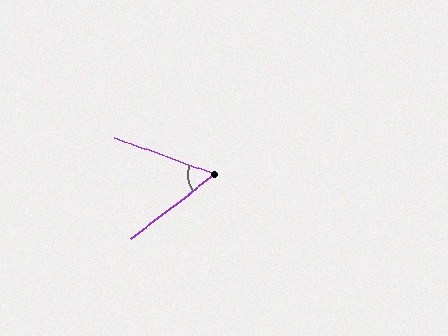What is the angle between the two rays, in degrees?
Approximately 57 degrees.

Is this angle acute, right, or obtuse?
It is acute.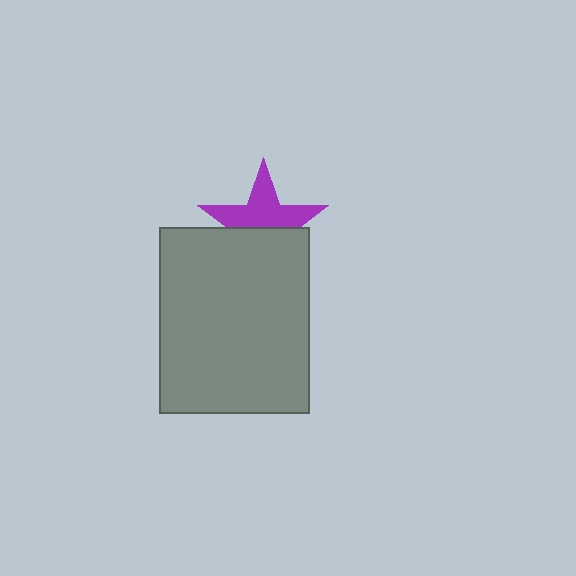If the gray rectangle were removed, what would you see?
You would see the complete purple star.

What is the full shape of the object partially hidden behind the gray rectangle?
The partially hidden object is a purple star.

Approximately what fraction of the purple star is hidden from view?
Roughly 45% of the purple star is hidden behind the gray rectangle.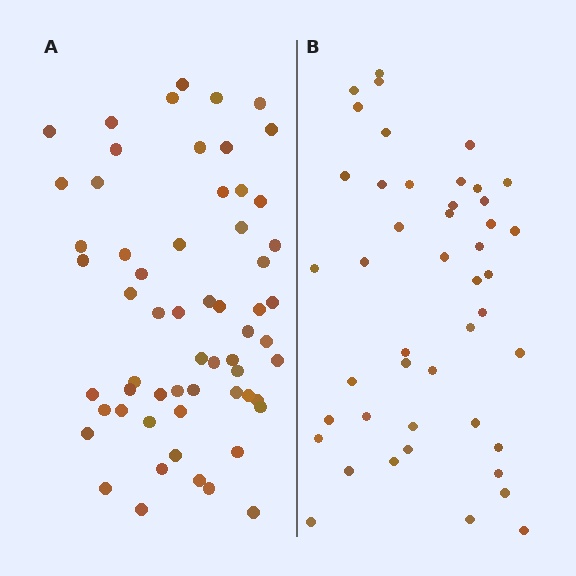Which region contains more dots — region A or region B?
Region A (the left region) has more dots.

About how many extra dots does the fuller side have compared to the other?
Region A has approximately 15 more dots than region B.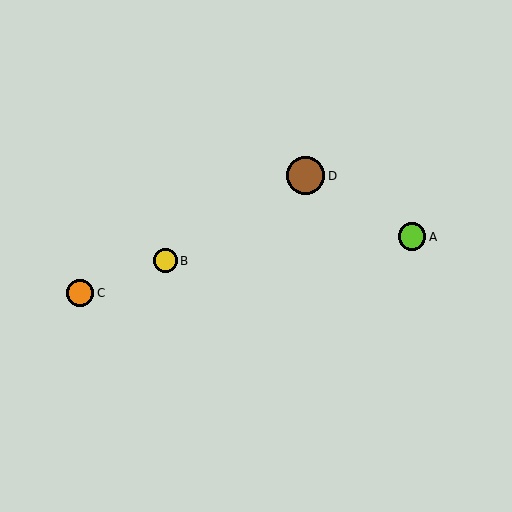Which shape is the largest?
The brown circle (labeled D) is the largest.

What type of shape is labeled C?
Shape C is an orange circle.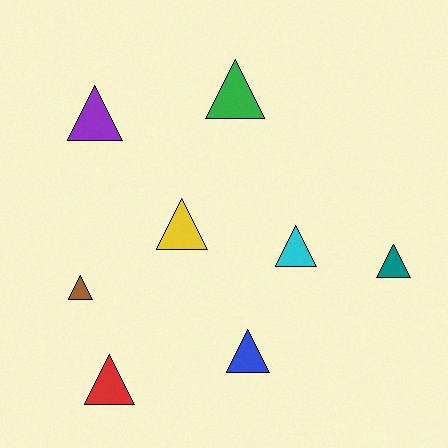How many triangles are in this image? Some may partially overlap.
There are 8 triangles.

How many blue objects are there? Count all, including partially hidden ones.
There is 1 blue object.